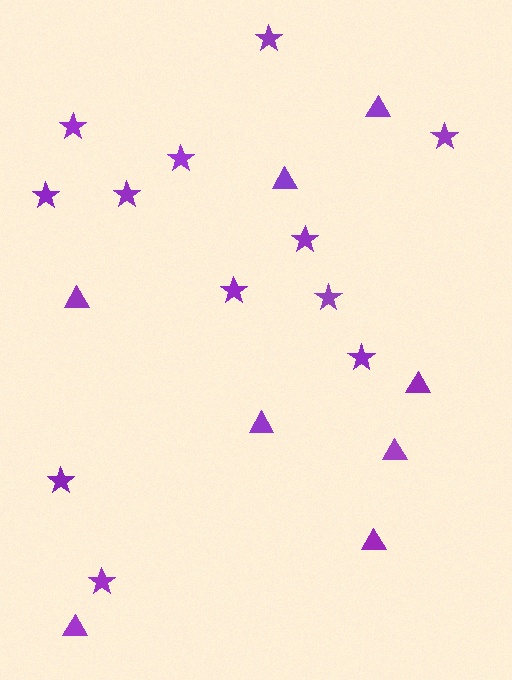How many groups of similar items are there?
There are 2 groups: one group of stars (12) and one group of triangles (8).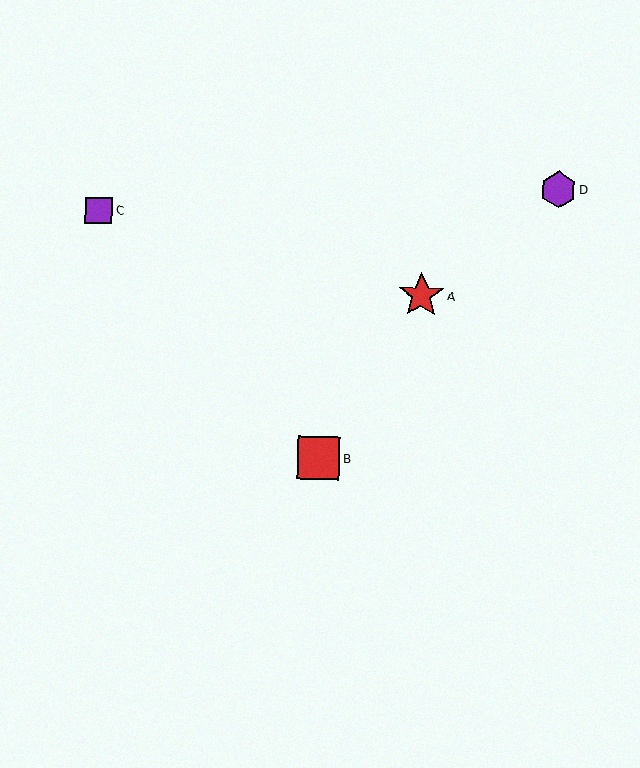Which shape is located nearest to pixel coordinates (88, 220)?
The purple square (labeled C) at (99, 210) is nearest to that location.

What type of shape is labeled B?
Shape B is a red square.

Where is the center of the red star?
The center of the red star is at (421, 295).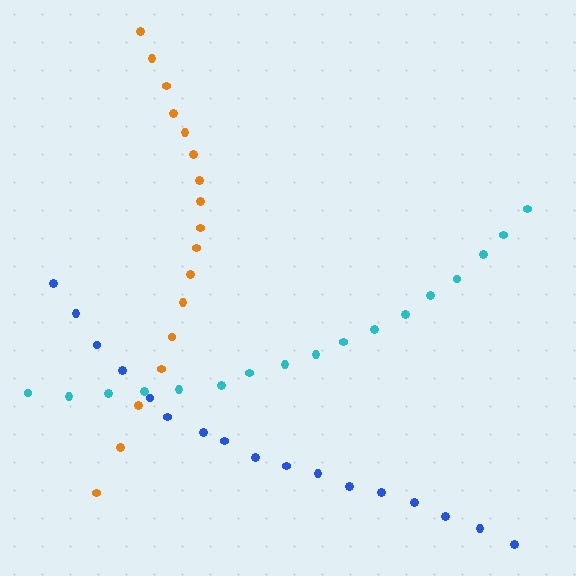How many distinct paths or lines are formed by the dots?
There are 3 distinct paths.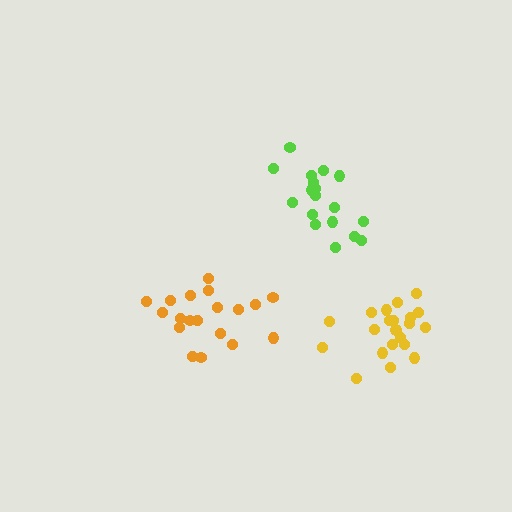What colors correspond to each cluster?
The clusters are colored: orange, lime, yellow.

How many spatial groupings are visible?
There are 3 spatial groupings.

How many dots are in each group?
Group 1: 19 dots, Group 2: 18 dots, Group 3: 21 dots (58 total).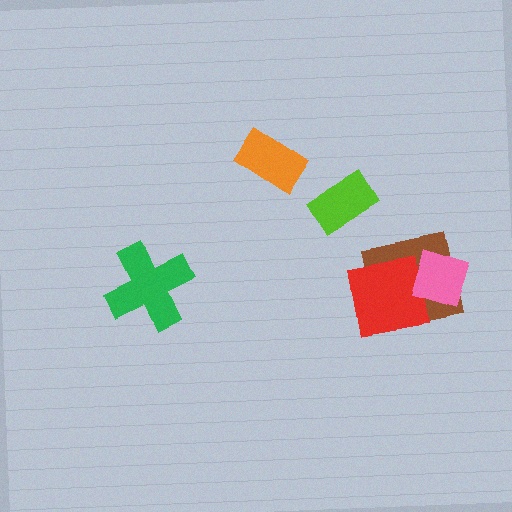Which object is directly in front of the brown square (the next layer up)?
The red square is directly in front of the brown square.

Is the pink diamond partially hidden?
No, no other shape covers it.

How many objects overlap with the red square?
2 objects overlap with the red square.